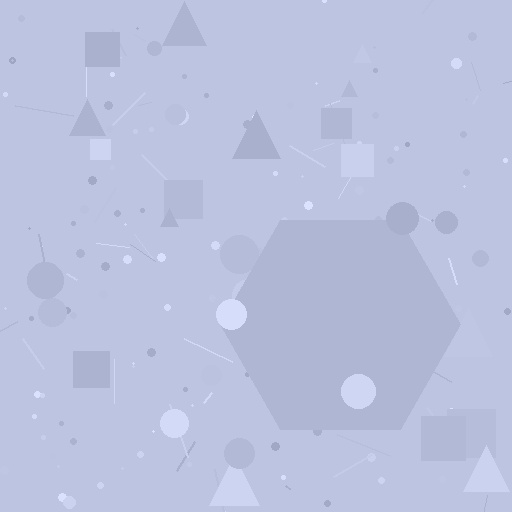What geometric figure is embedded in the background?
A hexagon is embedded in the background.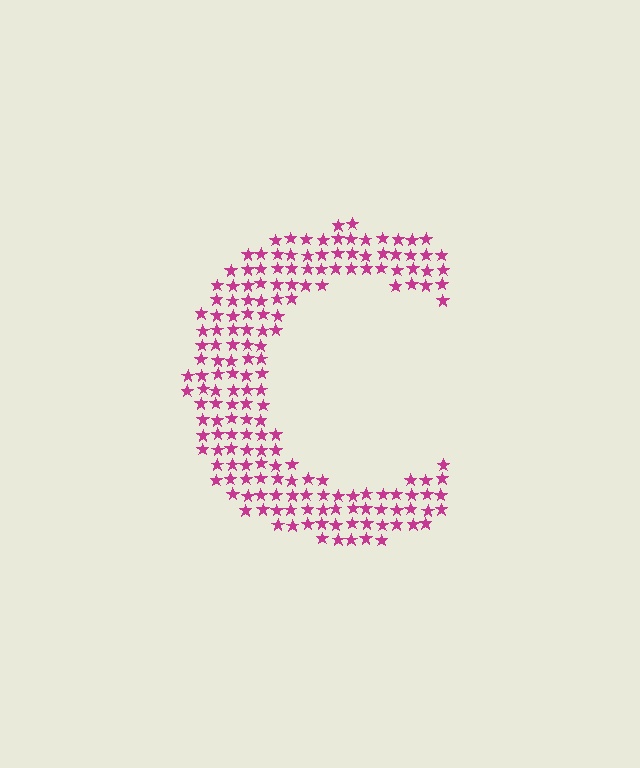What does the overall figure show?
The overall figure shows the letter C.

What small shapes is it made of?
It is made of small stars.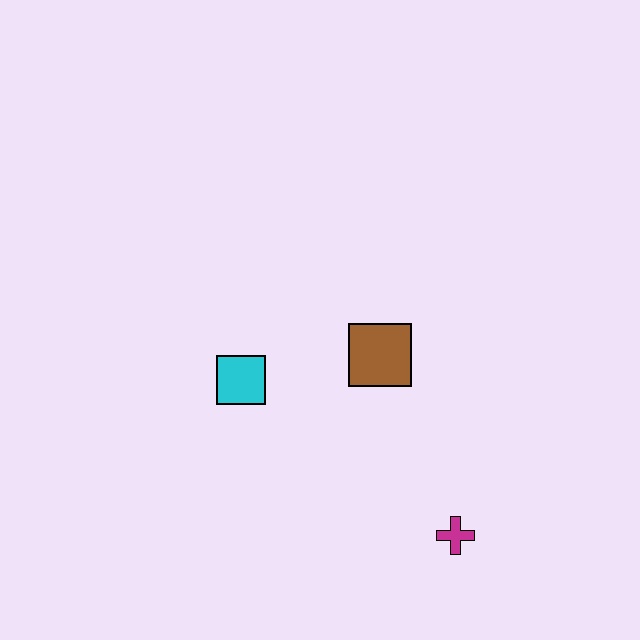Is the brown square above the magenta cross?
Yes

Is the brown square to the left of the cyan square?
No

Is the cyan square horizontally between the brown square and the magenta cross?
No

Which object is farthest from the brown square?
The magenta cross is farthest from the brown square.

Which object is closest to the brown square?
The cyan square is closest to the brown square.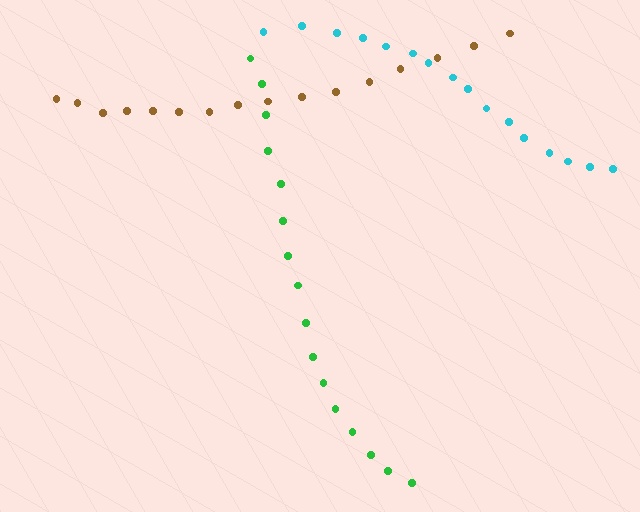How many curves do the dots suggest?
There are 3 distinct paths.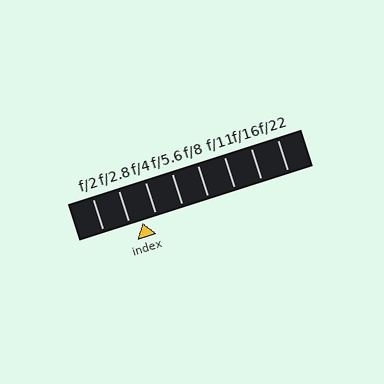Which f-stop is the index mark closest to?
The index mark is closest to f/2.8.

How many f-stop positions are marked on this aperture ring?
There are 8 f-stop positions marked.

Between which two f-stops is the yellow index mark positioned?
The index mark is between f/2.8 and f/4.